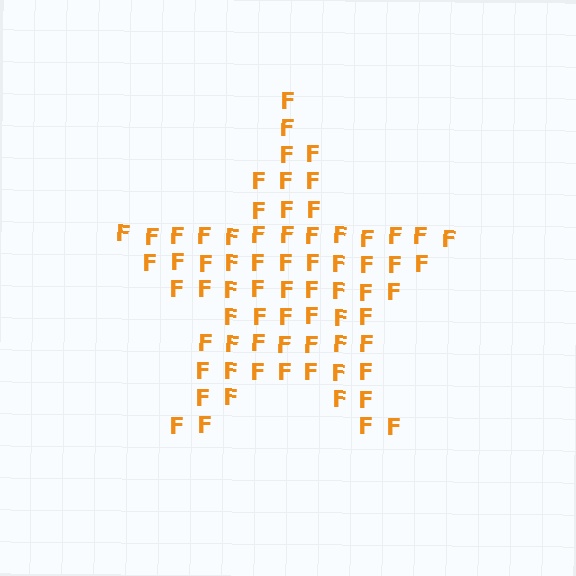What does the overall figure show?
The overall figure shows a star.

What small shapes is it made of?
It is made of small letter F's.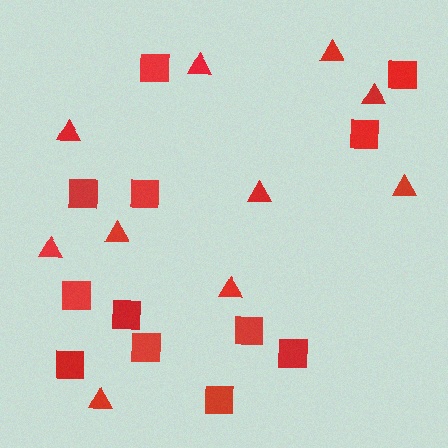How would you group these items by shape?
There are 2 groups: one group of squares (12) and one group of triangles (10).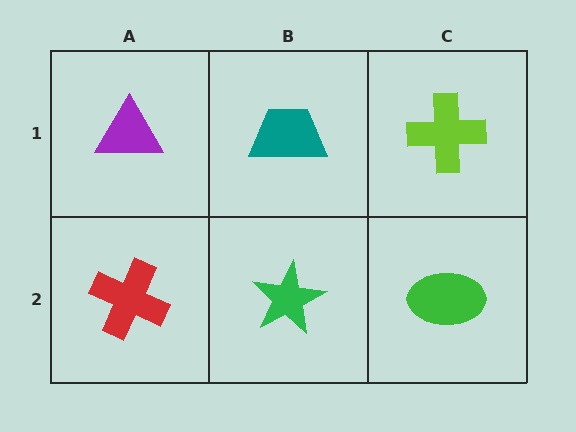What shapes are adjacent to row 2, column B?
A teal trapezoid (row 1, column B), a red cross (row 2, column A), a green ellipse (row 2, column C).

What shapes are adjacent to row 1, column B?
A green star (row 2, column B), a purple triangle (row 1, column A), a lime cross (row 1, column C).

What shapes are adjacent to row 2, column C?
A lime cross (row 1, column C), a green star (row 2, column B).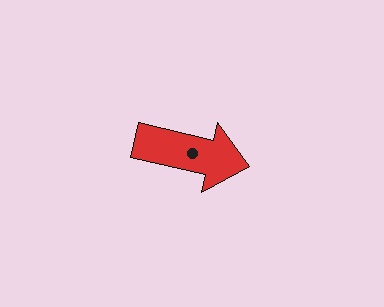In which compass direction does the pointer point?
East.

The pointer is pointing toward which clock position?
Roughly 3 o'clock.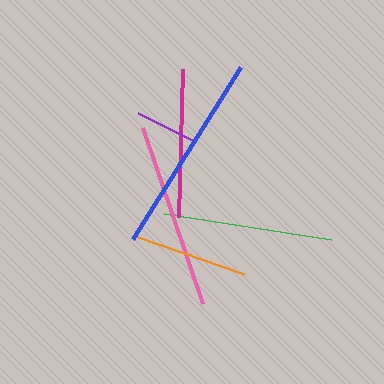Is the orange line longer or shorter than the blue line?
The blue line is longer than the orange line.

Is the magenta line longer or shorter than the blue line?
The blue line is longer than the magenta line.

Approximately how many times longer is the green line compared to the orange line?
The green line is approximately 1.5 times the length of the orange line.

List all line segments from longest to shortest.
From longest to shortest: blue, pink, green, magenta, orange, purple.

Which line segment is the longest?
The blue line is the longest at approximately 203 pixels.